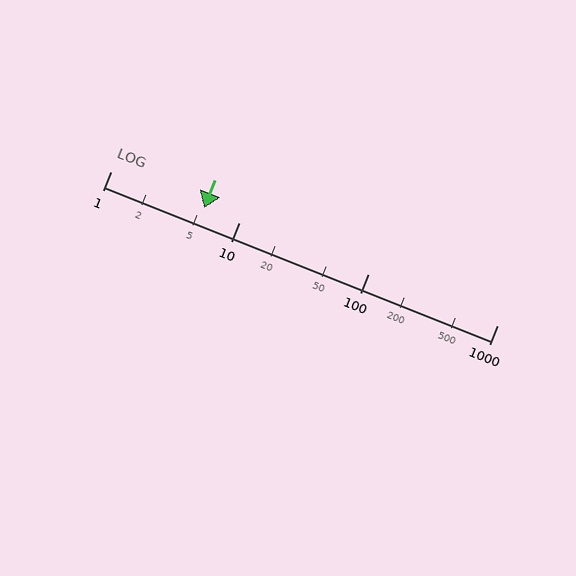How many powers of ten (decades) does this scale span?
The scale spans 3 decades, from 1 to 1000.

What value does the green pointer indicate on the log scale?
The pointer indicates approximately 5.3.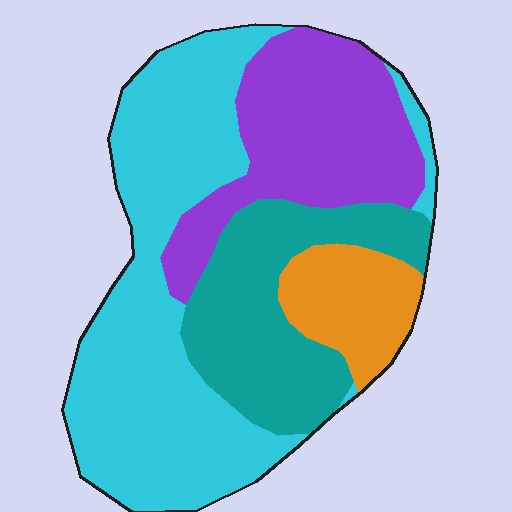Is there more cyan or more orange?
Cyan.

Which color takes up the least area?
Orange, at roughly 10%.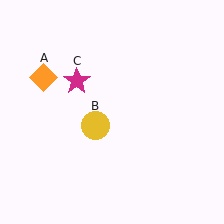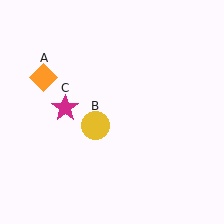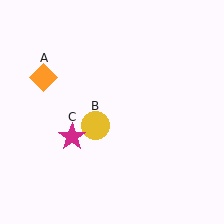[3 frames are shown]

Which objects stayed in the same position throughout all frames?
Orange diamond (object A) and yellow circle (object B) remained stationary.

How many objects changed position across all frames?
1 object changed position: magenta star (object C).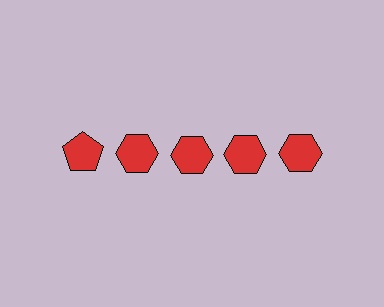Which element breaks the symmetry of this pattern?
The red pentagon in the top row, leftmost column breaks the symmetry. All other shapes are red hexagons.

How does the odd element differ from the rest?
It has a different shape: pentagon instead of hexagon.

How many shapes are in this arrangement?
There are 5 shapes arranged in a grid pattern.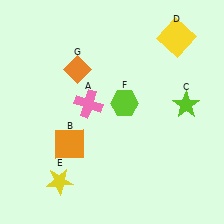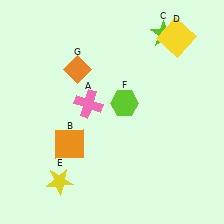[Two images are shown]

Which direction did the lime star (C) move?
The lime star (C) moved up.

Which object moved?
The lime star (C) moved up.